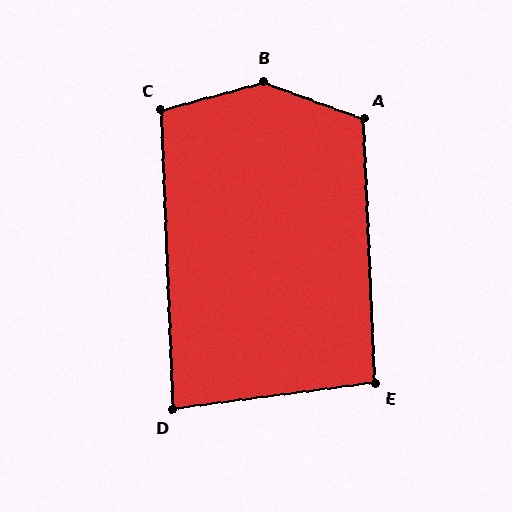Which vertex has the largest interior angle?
B, at approximately 144 degrees.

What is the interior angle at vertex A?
Approximately 113 degrees (obtuse).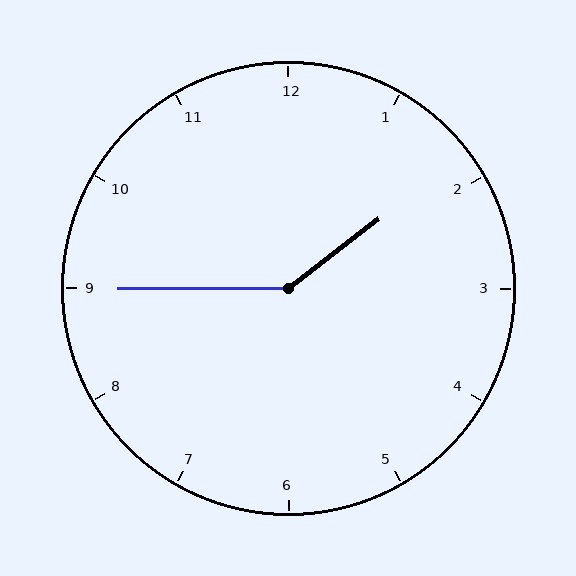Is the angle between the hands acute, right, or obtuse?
It is obtuse.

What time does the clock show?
1:45.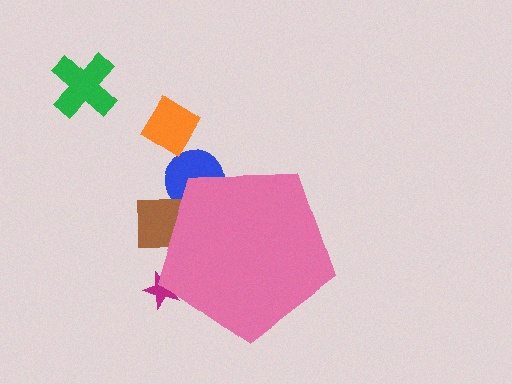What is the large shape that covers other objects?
A pink pentagon.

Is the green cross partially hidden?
No, the green cross is fully visible.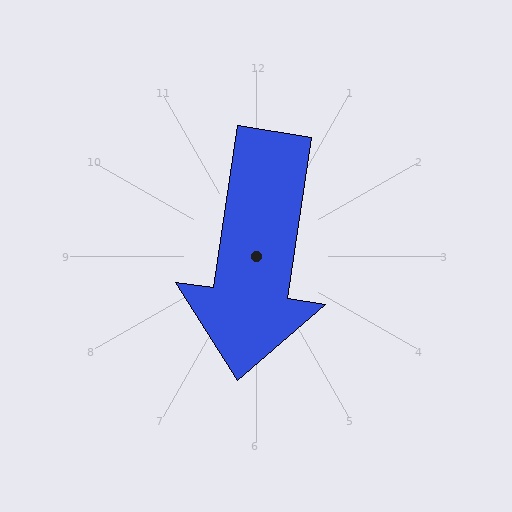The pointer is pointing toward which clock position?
Roughly 6 o'clock.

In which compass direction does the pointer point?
South.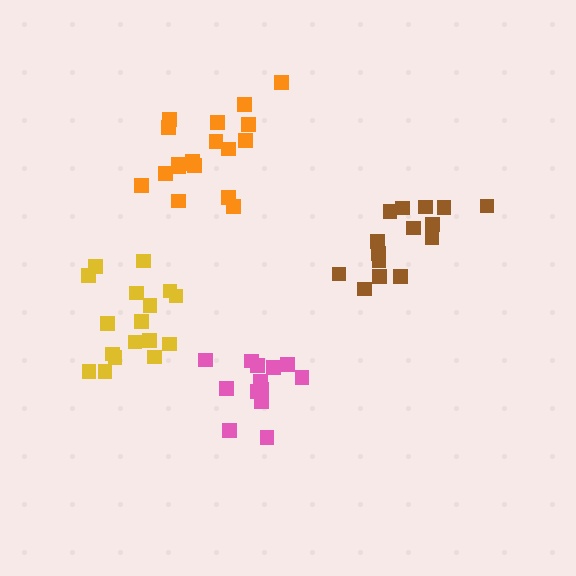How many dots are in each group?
Group 1: 19 dots, Group 2: 15 dots, Group 3: 14 dots, Group 4: 17 dots (65 total).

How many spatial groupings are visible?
There are 4 spatial groupings.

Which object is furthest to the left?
The yellow cluster is leftmost.